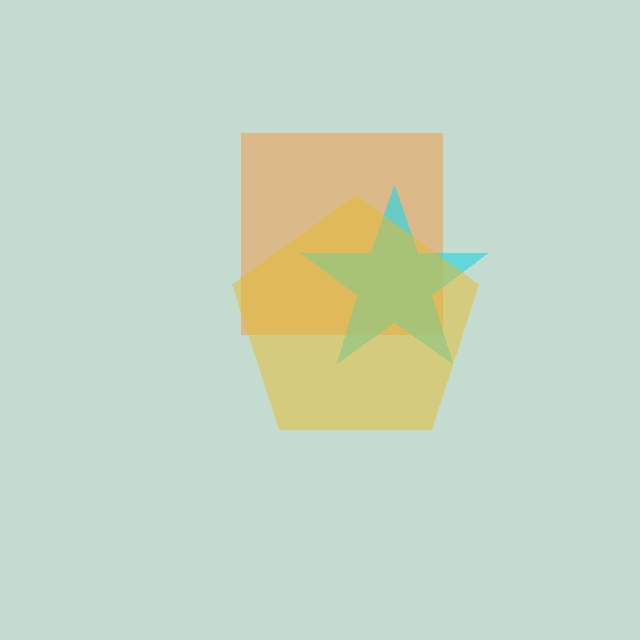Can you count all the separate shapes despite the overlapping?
Yes, there are 3 separate shapes.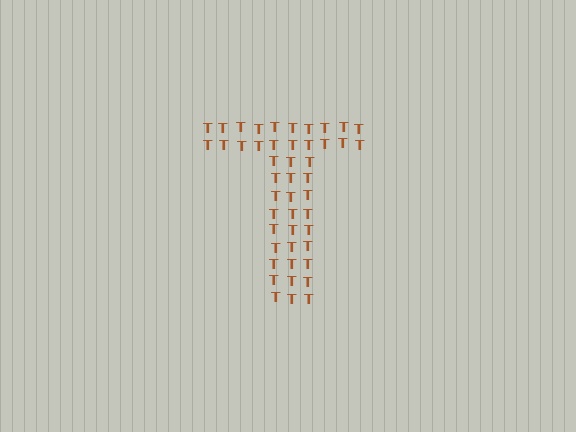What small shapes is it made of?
It is made of small letter T's.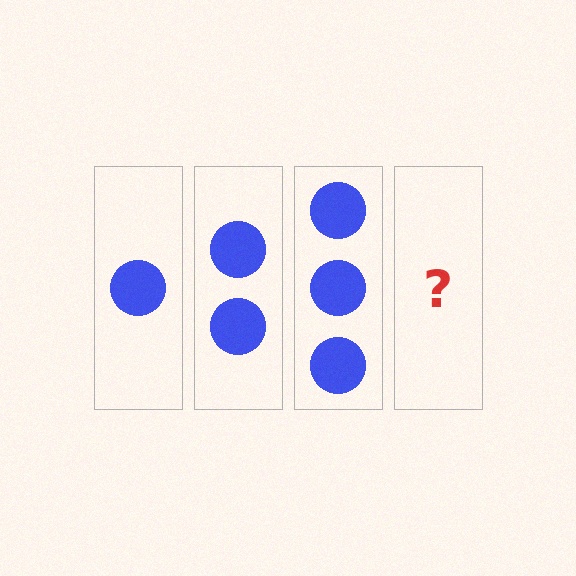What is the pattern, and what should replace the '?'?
The pattern is that each step adds one more circle. The '?' should be 4 circles.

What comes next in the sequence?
The next element should be 4 circles.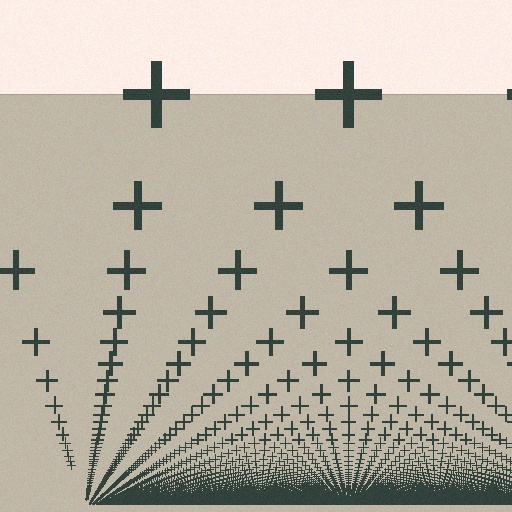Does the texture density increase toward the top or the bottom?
Density increases toward the bottom.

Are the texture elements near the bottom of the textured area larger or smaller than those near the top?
Smaller. The gradient is inverted — elements near the bottom are smaller and denser.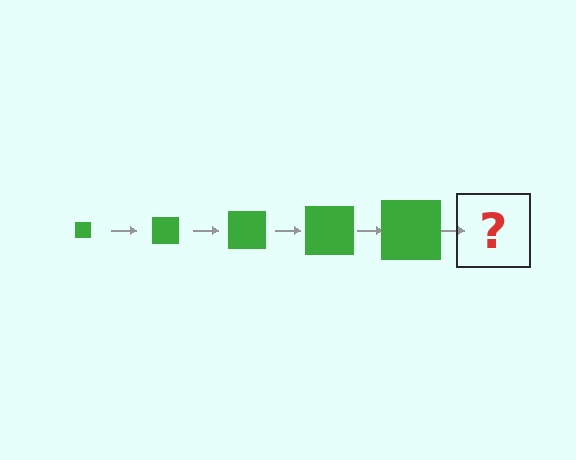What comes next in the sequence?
The next element should be a green square, larger than the previous one.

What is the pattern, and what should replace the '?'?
The pattern is that the square gets progressively larger each step. The '?' should be a green square, larger than the previous one.